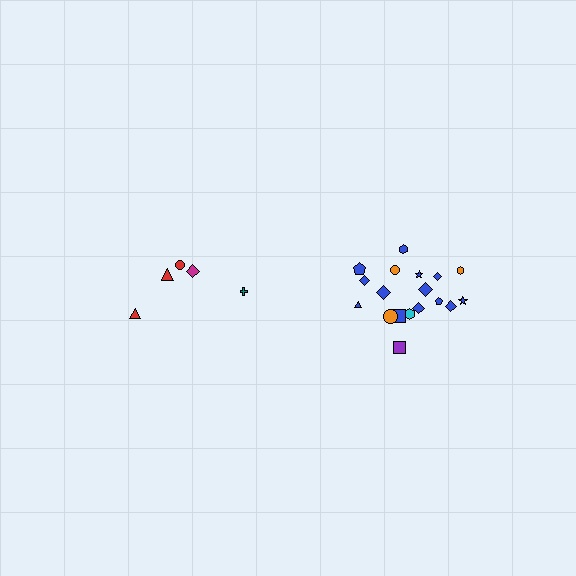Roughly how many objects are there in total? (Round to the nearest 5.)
Roughly 25 objects in total.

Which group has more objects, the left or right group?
The right group.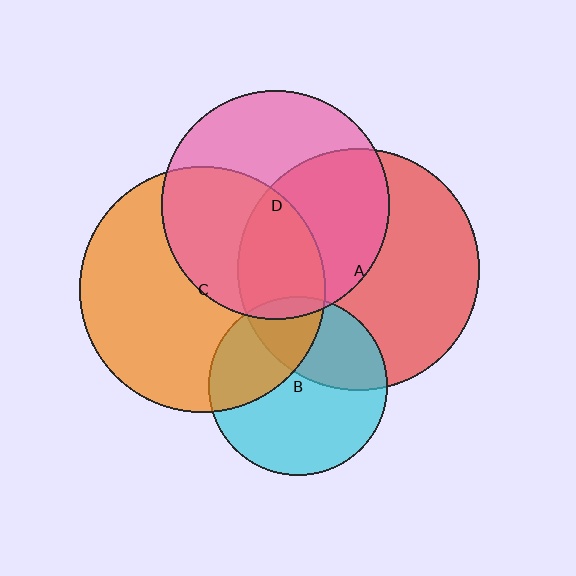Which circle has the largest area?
Circle C (orange).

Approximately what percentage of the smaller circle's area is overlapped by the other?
Approximately 35%.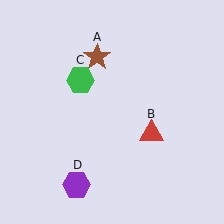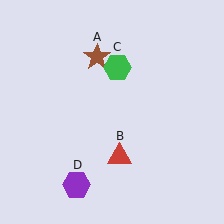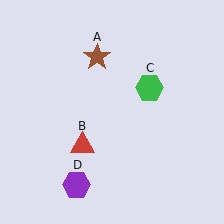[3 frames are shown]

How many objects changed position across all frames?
2 objects changed position: red triangle (object B), green hexagon (object C).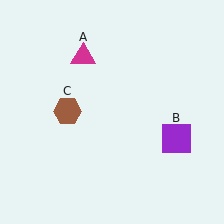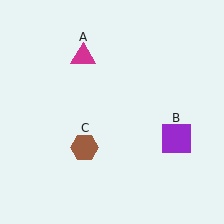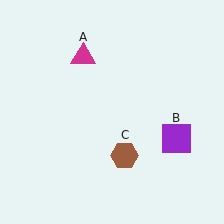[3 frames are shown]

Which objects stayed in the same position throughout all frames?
Magenta triangle (object A) and purple square (object B) remained stationary.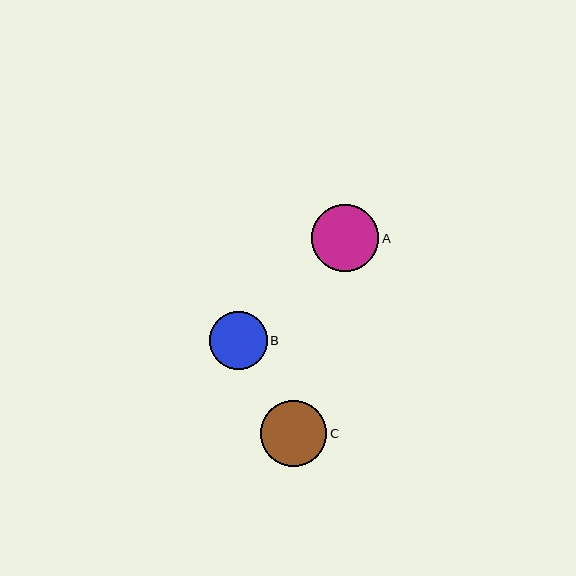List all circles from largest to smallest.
From largest to smallest: A, C, B.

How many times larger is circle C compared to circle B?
Circle C is approximately 1.1 times the size of circle B.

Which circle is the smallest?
Circle B is the smallest with a size of approximately 58 pixels.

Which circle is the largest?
Circle A is the largest with a size of approximately 67 pixels.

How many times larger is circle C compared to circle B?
Circle C is approximately 1.1 times the size of circle B.